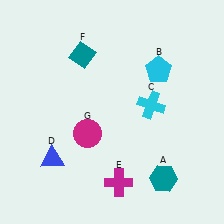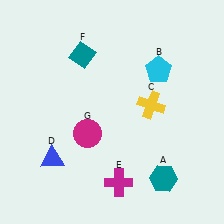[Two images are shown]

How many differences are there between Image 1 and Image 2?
There is 1 difference between the two images.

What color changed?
The cross (C) changed from cyan in Image 1 to yellow in Image 2.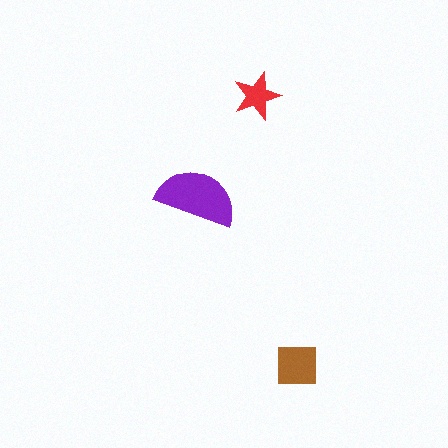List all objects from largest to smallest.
The purple semicircle, the brown square, the red star.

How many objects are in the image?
There are 3 objects in the image.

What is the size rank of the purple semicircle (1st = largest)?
1st.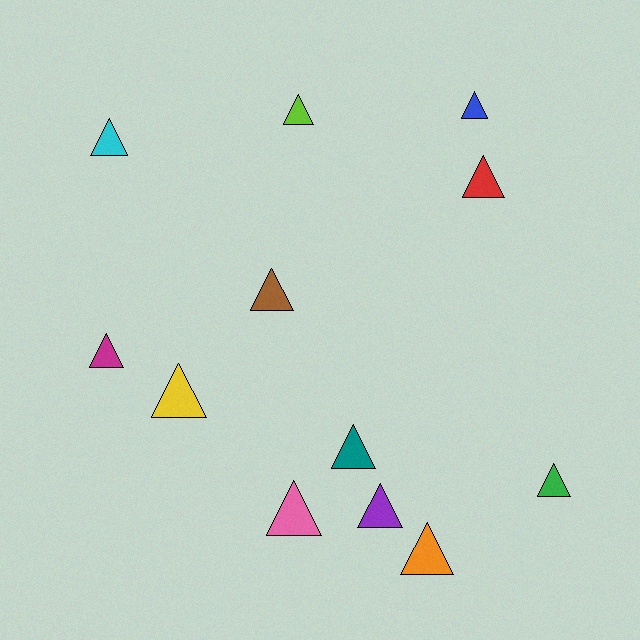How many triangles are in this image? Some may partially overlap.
There are 12 triangles.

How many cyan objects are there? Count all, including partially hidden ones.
There is 1 cyan object.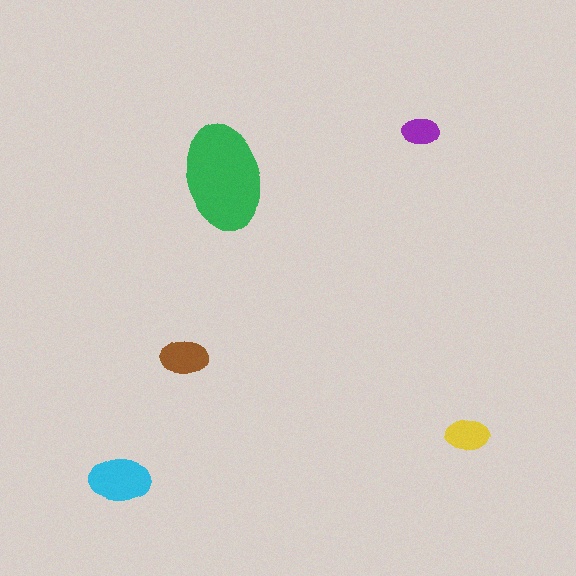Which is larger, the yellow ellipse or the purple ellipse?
The yellow one.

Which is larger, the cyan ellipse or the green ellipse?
The green one.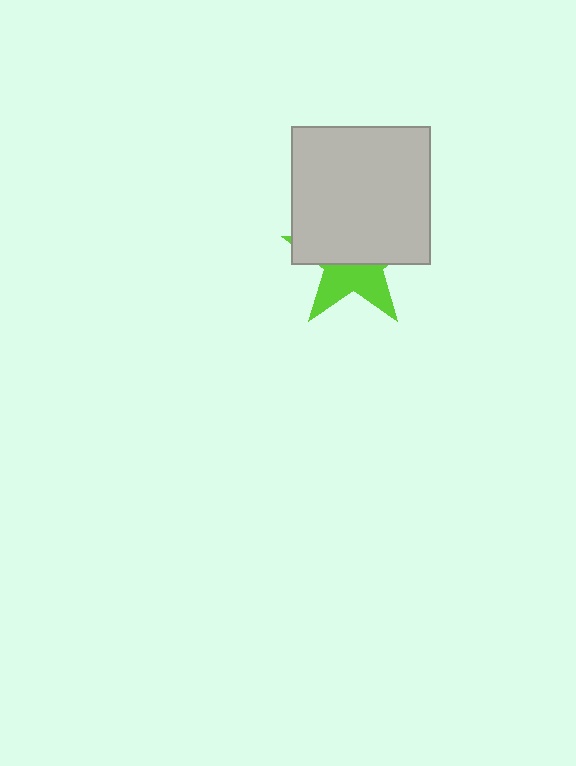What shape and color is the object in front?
The object in front is a light gray square.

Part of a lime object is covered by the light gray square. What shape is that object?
It is a star.